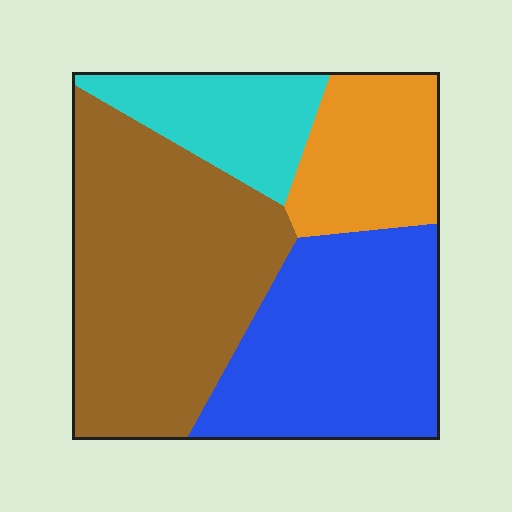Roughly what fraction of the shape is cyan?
Cyan takes up about one eighth (1/8) of the shape.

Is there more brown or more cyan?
Brown.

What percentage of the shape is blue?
Blue takes up about one third (1/3) of the shape.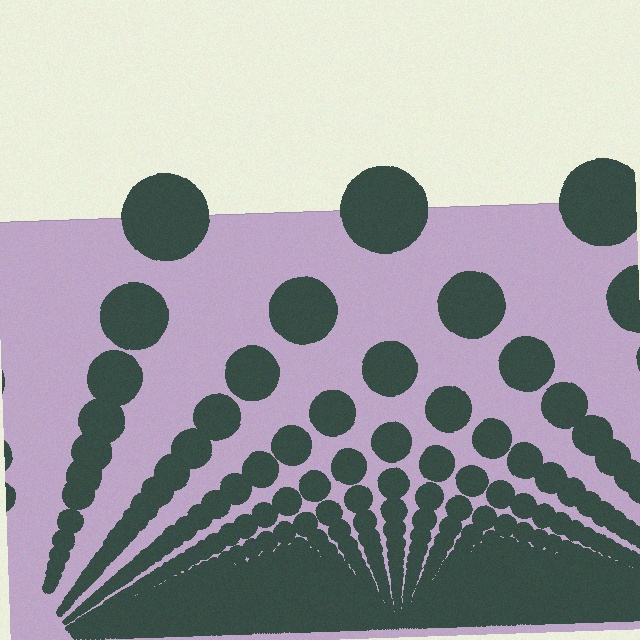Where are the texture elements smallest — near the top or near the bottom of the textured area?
Near the bottom.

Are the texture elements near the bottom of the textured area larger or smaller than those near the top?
Smaller. The gradient is inverted — elements near the bottom are smaller and denser.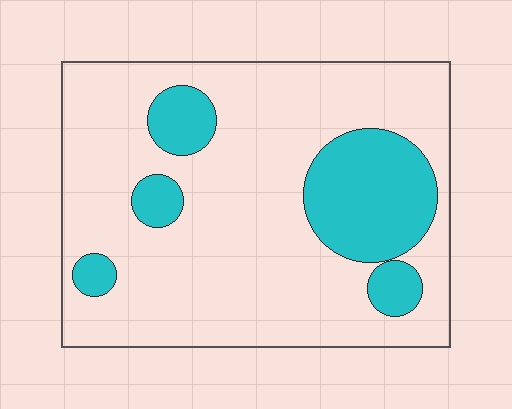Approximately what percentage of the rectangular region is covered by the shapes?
Approximately 20%.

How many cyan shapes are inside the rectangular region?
5.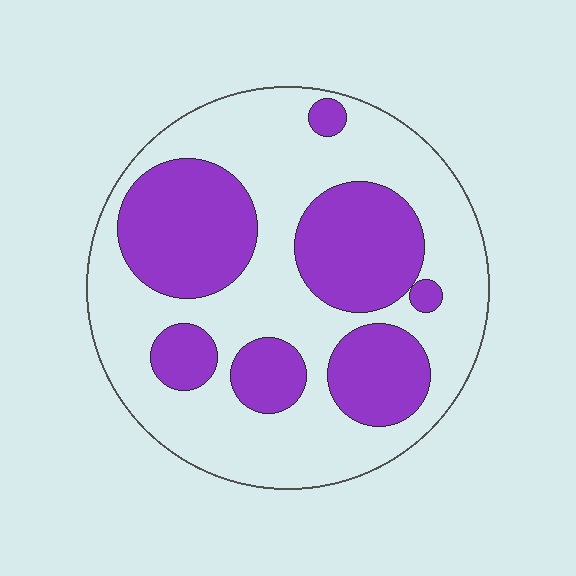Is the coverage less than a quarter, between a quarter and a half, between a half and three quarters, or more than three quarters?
Between a quarter and a half.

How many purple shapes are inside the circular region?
7.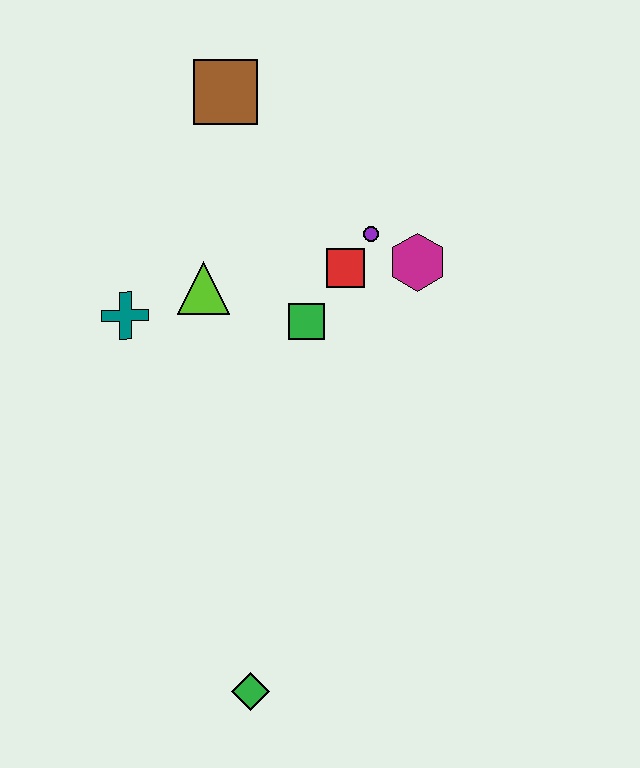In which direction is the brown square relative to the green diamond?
The brown square is above the green diamond.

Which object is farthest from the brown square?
The green diamond is farthest from the brown square.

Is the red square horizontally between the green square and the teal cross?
No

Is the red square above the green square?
Yes